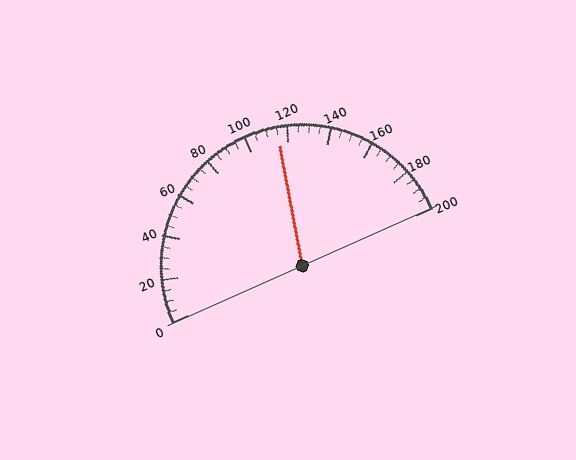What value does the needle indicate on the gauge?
The needle indicates approximately 115.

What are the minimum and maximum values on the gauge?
The gauge ranges from 0 to 200.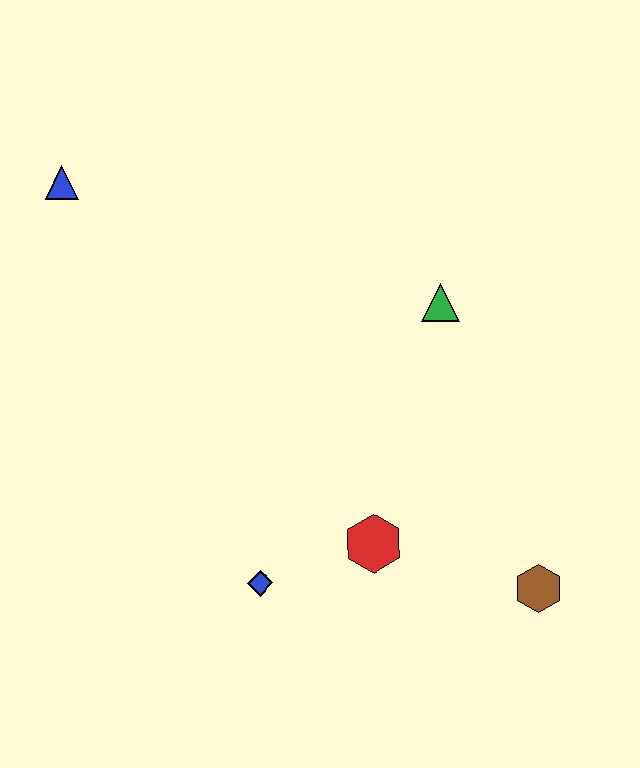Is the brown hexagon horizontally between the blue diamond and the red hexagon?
No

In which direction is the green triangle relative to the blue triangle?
The green triangle is to the right of the blue triangle.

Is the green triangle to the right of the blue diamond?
Yes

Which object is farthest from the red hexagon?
The blue triangle is farthest from the red hexagon.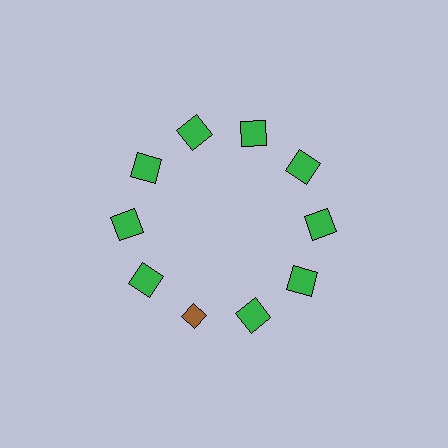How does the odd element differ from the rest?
It differs in both color (brown instead of green) and shape (diamond instead of square).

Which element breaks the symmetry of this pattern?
The brown diamond at roughly the 7 o'clock position breaks the symmetry. All other shapes are green squares.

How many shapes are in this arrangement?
There are 10 shapes arranged in a ring pattern.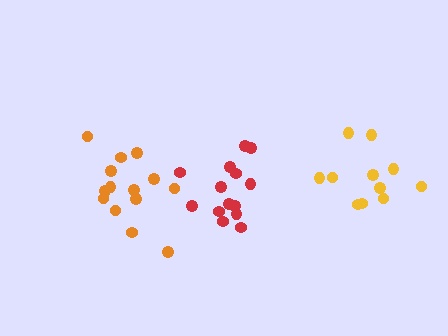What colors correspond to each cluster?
The clusters are colored: red, yellow, orange.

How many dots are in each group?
Group 1: 14 dots, Group 2: 11 dots, Group 3: 14 dots (39 total).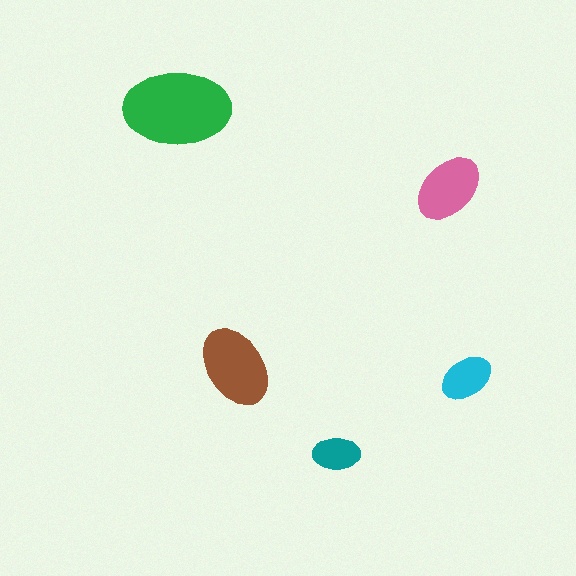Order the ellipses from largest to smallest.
the green one, the brown one, the pink one, the cyan one, the teal one.